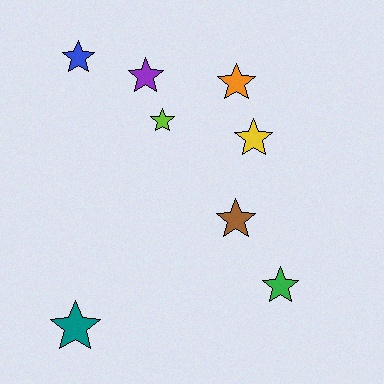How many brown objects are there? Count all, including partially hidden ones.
There is 1 brown object.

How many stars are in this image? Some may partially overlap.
There are 8 stars.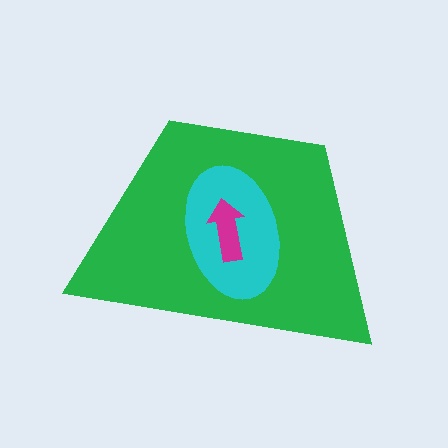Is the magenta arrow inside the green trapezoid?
Yes.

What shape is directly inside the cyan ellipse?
The magenta arrow.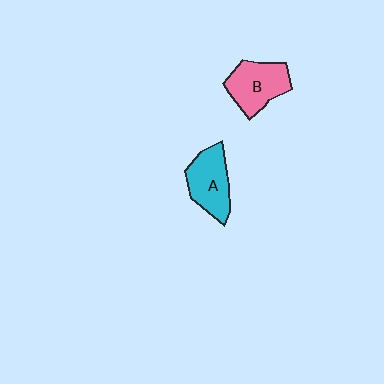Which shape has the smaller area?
Shape A (cyan).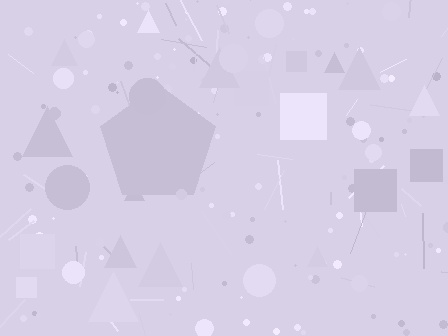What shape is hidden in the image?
A pentagon is hidden in the image.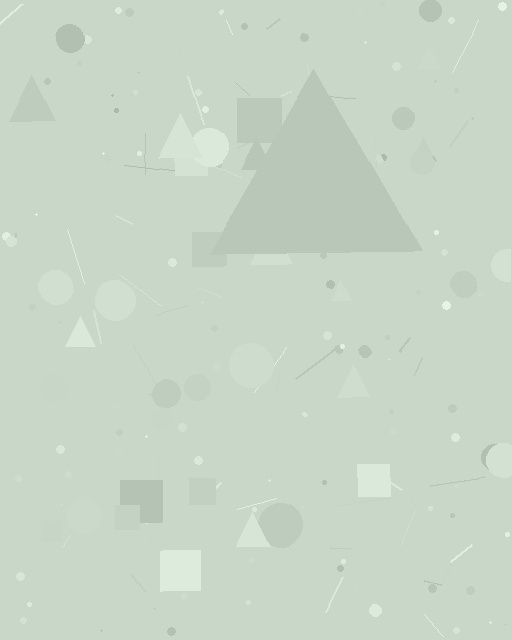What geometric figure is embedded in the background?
A triangle is embedded in the background.